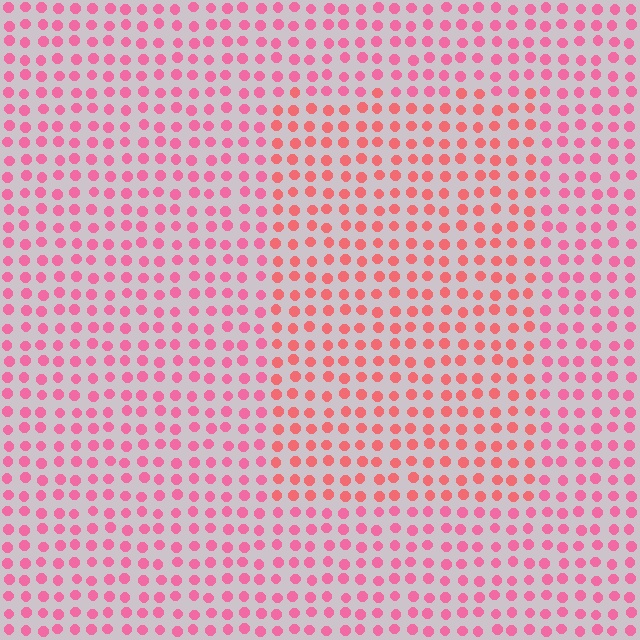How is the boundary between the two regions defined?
The boundary is defined purely by a slight shift in hue (about 22 degrees). Spacing, size, and orientation are identical on both sides.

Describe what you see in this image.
The image is filled with small pink elements in a uniform arrangement. A rectangle-shaped region is visible where the elements are tinted to a slightly different hue, forming a subtle color boundary.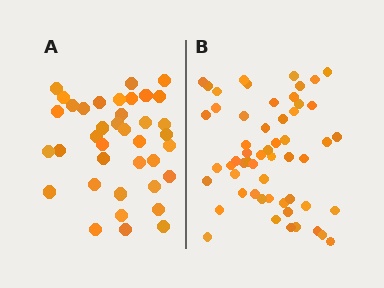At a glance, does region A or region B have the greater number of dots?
Region B (the right region) has more dots.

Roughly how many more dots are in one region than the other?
Region B has approximately 20 more dots than region A.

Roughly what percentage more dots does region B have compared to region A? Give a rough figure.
About 45% more.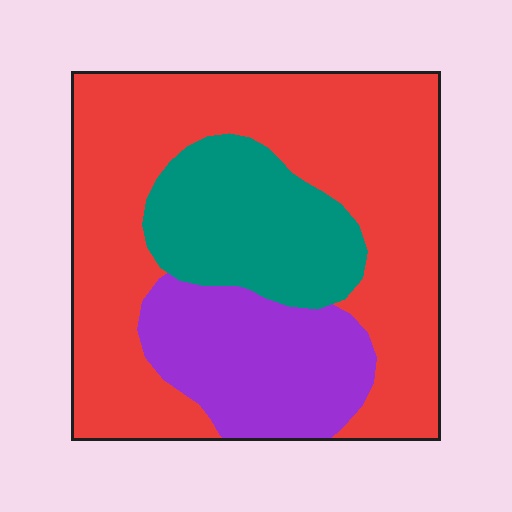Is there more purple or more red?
Red.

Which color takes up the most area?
Red, at roughly 60%.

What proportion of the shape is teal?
Teal takes up about one fifth (1/5) of the shape.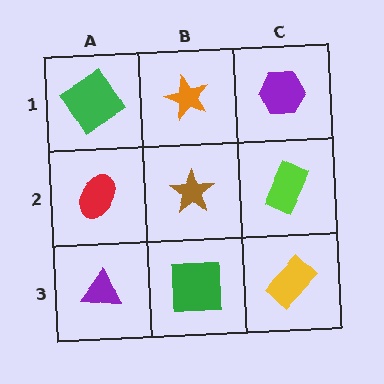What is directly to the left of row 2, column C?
A brown star.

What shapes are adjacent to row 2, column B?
An orange star (row 1, column B), a green square (row 3, column B), a red ellipse (row 2, column A), a lime rectangle (row 2, column C).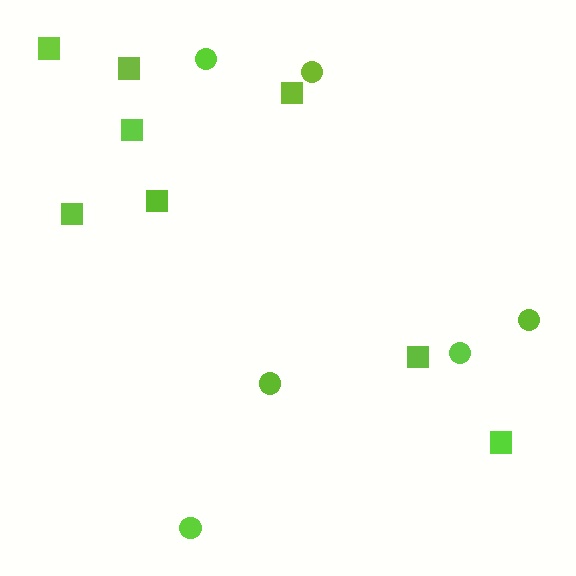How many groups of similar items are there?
There are 2 groups: one group of circles (6) and one group of squares (8).